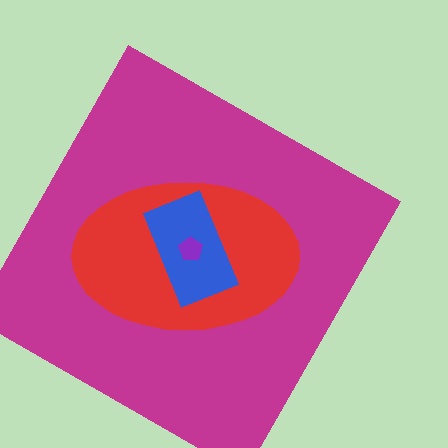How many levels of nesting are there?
4.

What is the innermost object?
The purple pentagon.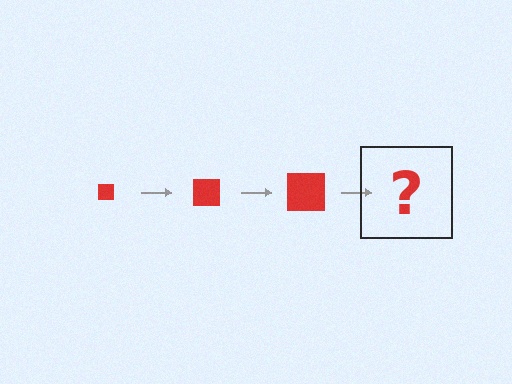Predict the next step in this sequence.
The next step is a red square, larger than the previous one.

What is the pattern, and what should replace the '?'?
The pattern is that the square gets progressively larger each step. The '?' should be a red square, larger than the previous one.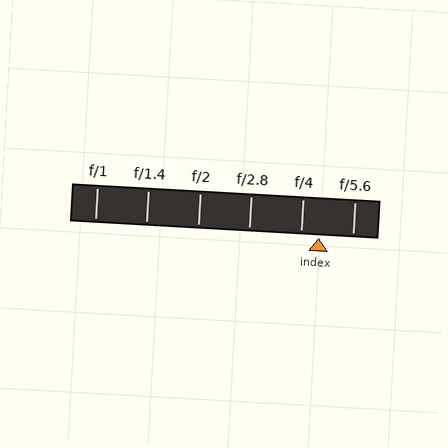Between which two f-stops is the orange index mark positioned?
The index mark is between f/4 and f/5.6.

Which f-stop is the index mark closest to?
The index mark is closest to f/4.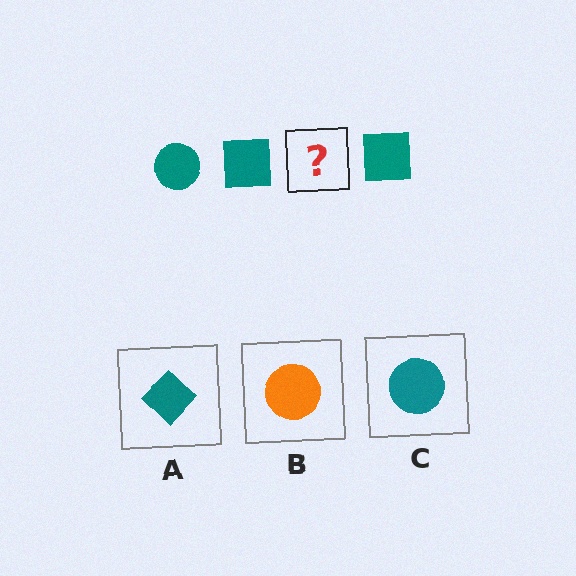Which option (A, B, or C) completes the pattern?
C.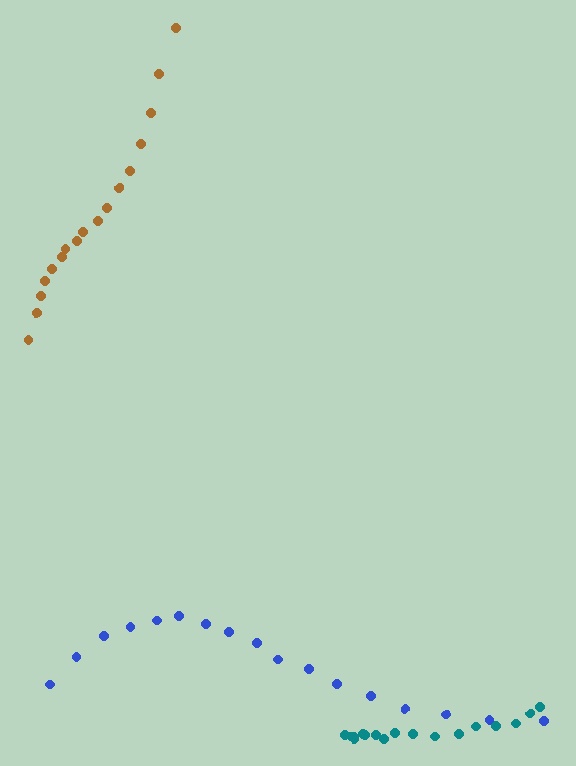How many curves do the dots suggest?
There are 3 distinct paths.